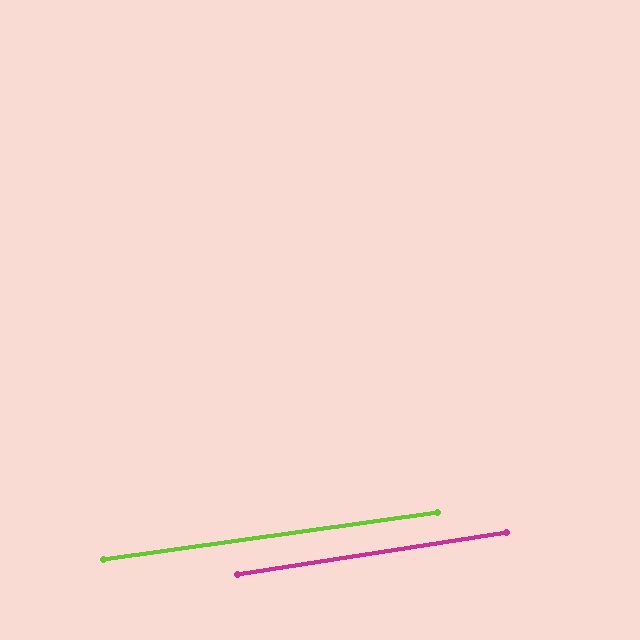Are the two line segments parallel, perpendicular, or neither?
Parallel — their directions differ by only 0.9°.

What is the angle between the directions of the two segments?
Approximately 1 degree.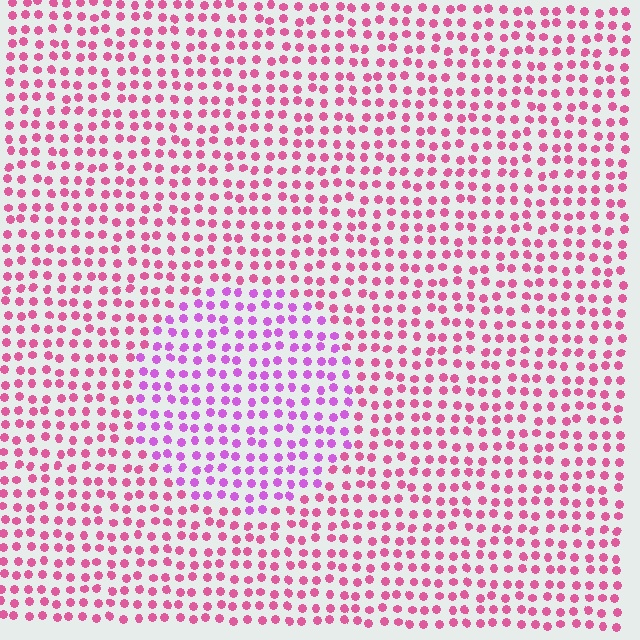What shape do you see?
I see a circle.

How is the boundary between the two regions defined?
The boundary is defined purely by a slight shift in hue (about 36 degrees). Spacing, size, and orientation are identical on both sides.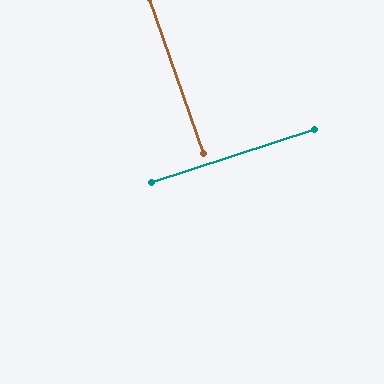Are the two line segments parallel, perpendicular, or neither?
Perpendicular — they meet at approximately 88°.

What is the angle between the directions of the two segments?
Approximately 88 degrees.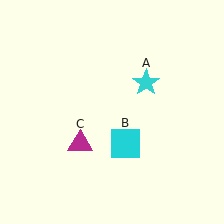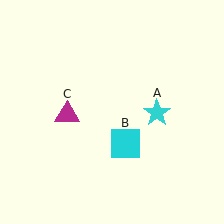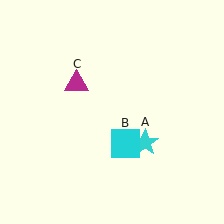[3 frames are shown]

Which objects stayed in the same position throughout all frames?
Cyan square (object B) remained stationary.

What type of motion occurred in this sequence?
The cyan star (object A), magenta triangle (object C) rotated clockwise around the center of the scene.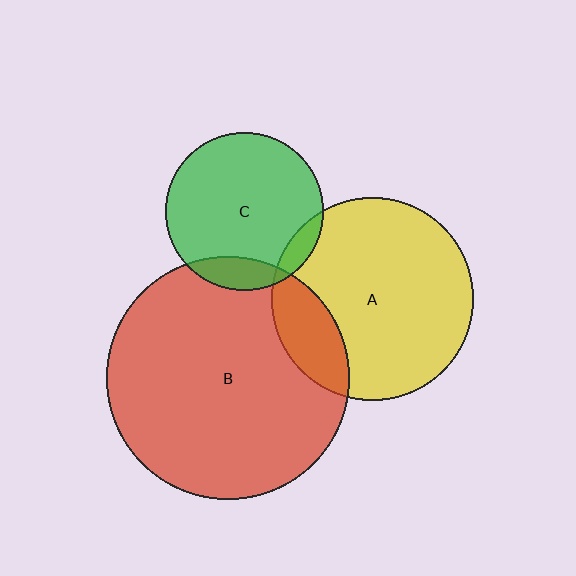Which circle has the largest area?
Circle B (red).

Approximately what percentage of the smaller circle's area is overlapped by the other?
Approximately 10%.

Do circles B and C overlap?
Yes.